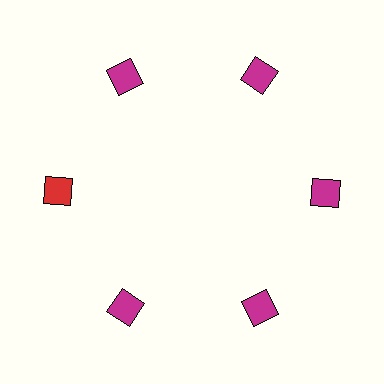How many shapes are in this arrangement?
There are 6 shapes arranged in a ring pattern.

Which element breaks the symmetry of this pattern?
The red square at roughly the 9 o'clock position breaks the symmetry. All other shapes are magenta squares.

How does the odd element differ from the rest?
It has a different color: red instead of magenta.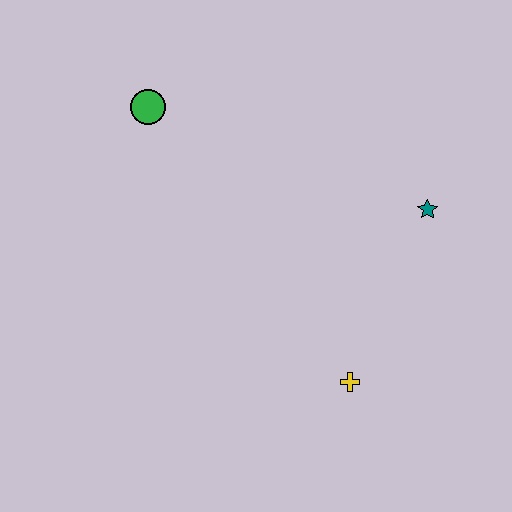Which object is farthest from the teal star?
The green circle is farthest from the teal star.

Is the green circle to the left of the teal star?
Yes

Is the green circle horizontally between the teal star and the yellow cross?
No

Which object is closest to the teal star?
The yellow cross is closest to the teal star.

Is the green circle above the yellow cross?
Yes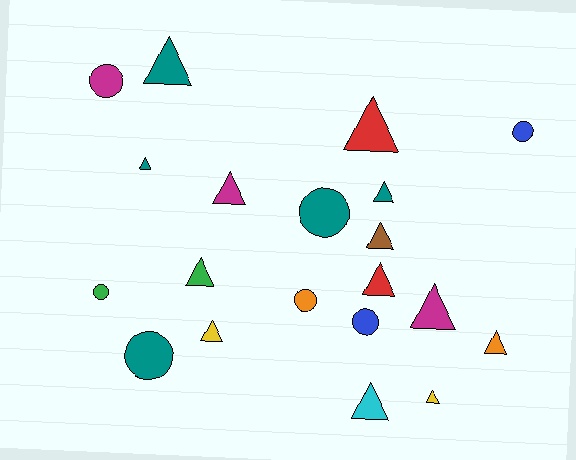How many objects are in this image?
There are 20 objects.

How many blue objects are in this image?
There are 2 blue objects.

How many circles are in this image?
There are 7 circles.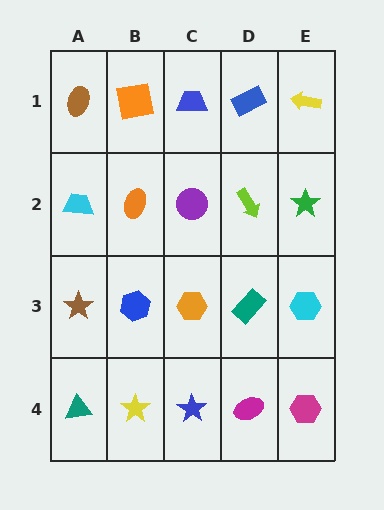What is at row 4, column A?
A teal triangle.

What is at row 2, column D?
A lime arrow.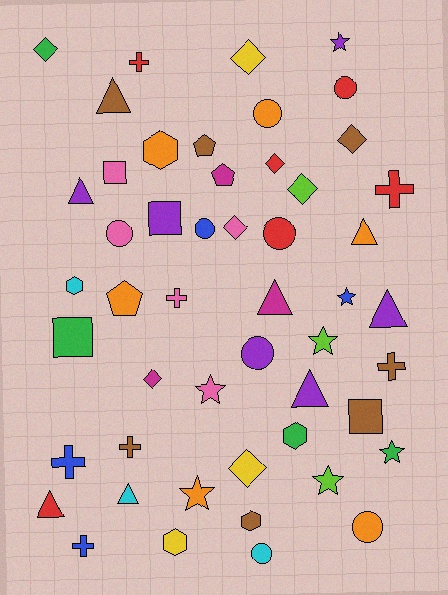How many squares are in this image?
There are 4 squares.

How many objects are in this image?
There are 50 objects.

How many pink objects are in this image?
There are 5 pink objects.